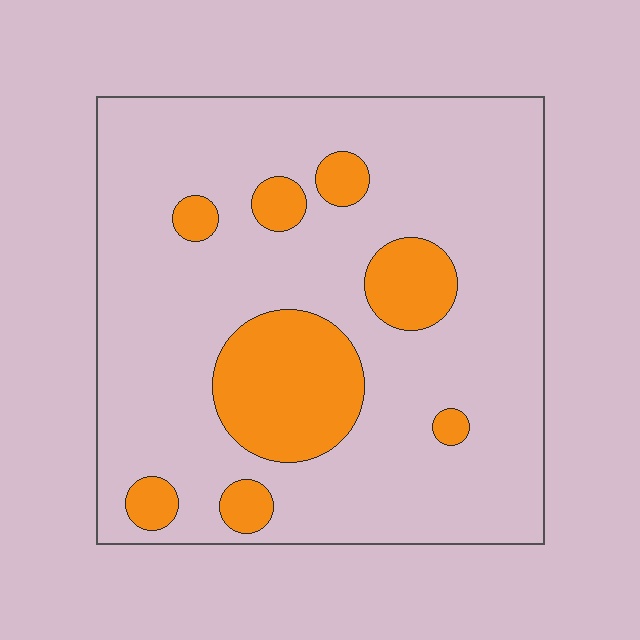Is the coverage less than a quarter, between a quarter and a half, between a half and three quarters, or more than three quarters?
Less than a quarter.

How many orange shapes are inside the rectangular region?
8.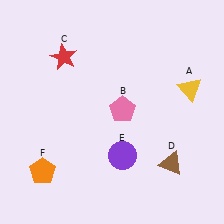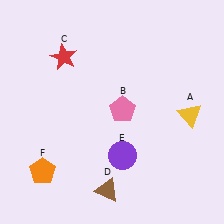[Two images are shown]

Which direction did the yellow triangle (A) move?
The yellow triangle (A) moved down.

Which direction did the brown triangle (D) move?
The brown triangle (D) moved left.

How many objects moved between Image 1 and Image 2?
2 objects moved between the two images.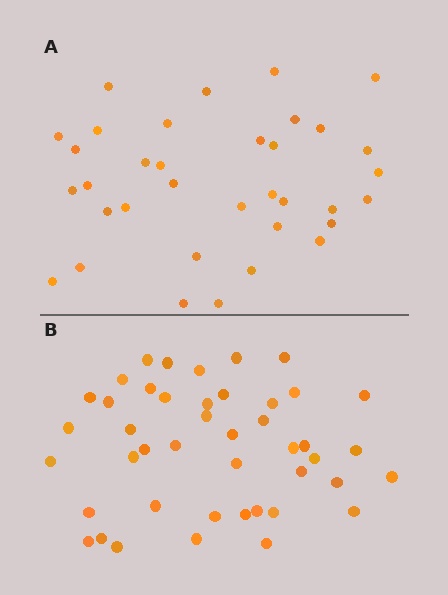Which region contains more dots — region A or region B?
Region B (the bottom region) has more dots.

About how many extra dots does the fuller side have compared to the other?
Region B has roughly 8 or so more dots than region A.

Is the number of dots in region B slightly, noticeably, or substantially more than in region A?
Region B has noticeably more, but not dramatically so. The ratio is roughly 1.3 to 1.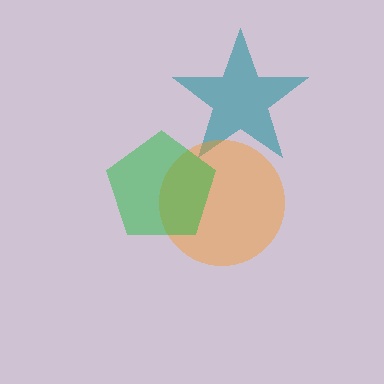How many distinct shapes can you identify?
There are 3 distinct shapes: a teal star, an orange circle, a green pentagon.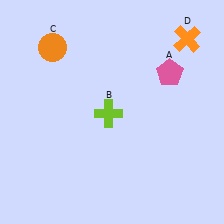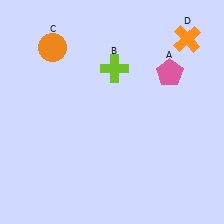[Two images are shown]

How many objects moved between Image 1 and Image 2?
1 object moved between the two images.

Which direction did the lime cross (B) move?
The lime cross (B) moved up.